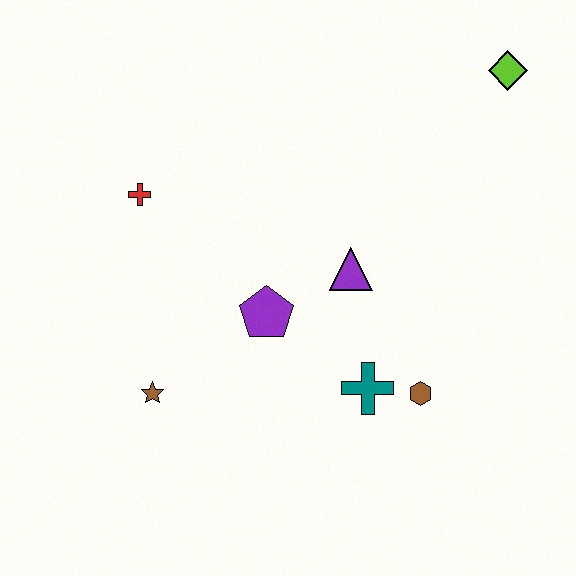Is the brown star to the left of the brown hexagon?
Yes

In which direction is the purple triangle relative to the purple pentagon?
The purple triangle is to the right of the purple pentagon.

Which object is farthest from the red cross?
The lime diamond is farthest from the red cross.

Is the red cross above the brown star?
Yes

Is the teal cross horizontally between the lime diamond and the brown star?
Yes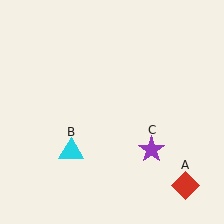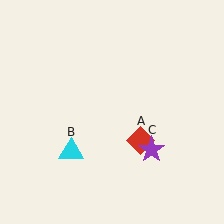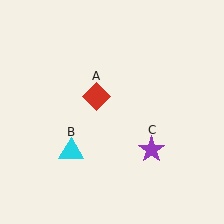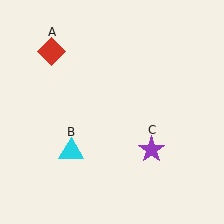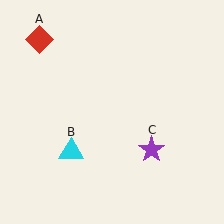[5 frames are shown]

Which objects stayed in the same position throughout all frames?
Cyan triangle (object B) and purple star (object C) remained stationary.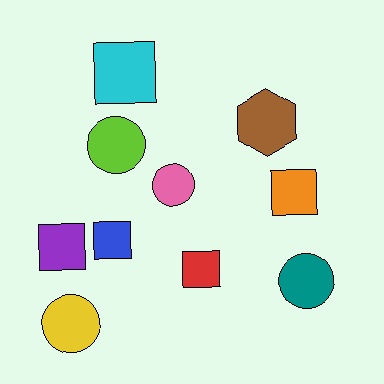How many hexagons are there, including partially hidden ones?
There is 1 hexagon.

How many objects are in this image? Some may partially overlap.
There are 10 objects.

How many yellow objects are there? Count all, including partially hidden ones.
There is 1 yellow object.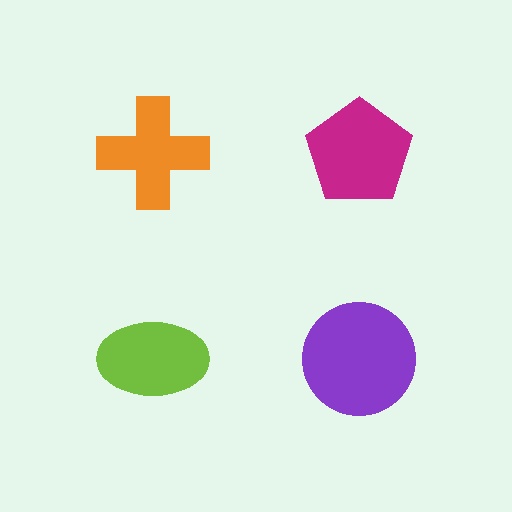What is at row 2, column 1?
A lime ellipse.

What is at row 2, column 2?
A purple circle.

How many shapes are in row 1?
2 shapes.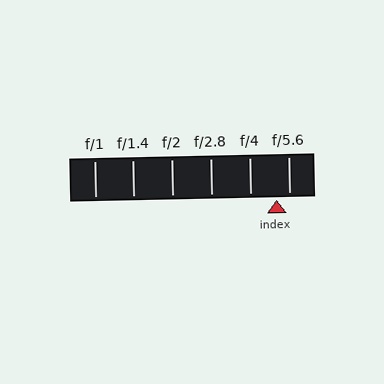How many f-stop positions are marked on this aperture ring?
There are 6 f-stop positions marked.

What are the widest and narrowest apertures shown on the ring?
The widest aperture shown is f/1 and the narrowest is f/5.6.